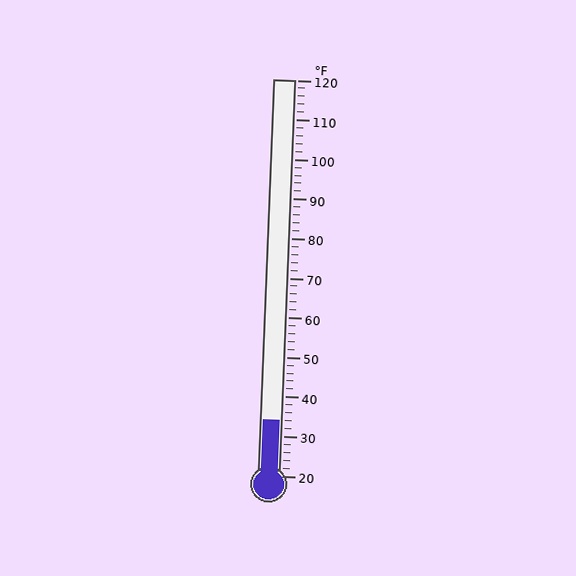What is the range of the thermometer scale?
The thermometer scale ranges from 20°F to 120°F.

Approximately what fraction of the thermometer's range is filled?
The thermometer is filled to approximately 15% of its range.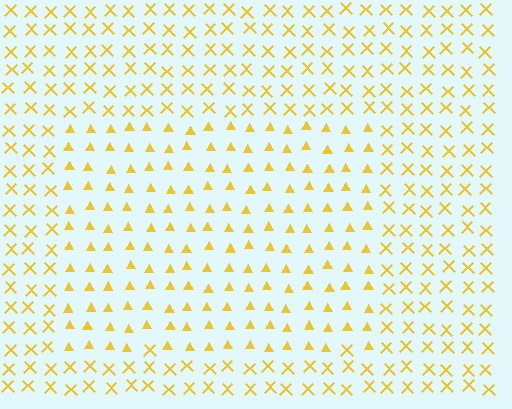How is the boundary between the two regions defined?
The boundary is defined by a change in element shape: triangles inside vs. X marks outside. All elements share the same color and spacing.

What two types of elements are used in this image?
The image uses triangles inside the rectangle region and X marks outside it.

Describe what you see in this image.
The image is filled with small yellow elements arranged in a uniform grid. A rectangle-shaped region contains triangles, while the surrounding area contains X marks. The boundary is defined purely by the change in element shape.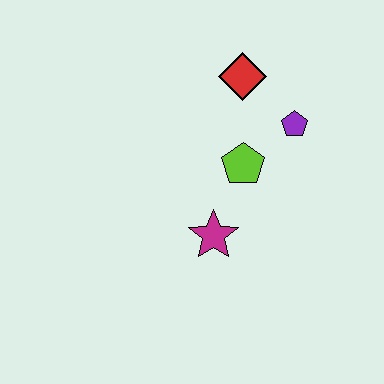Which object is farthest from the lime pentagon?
The red diamond is farthest from the lime pentagon.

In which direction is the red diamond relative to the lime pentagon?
The red diamond is above the lime pentagon.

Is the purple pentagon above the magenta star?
Yes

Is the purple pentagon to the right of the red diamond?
Yes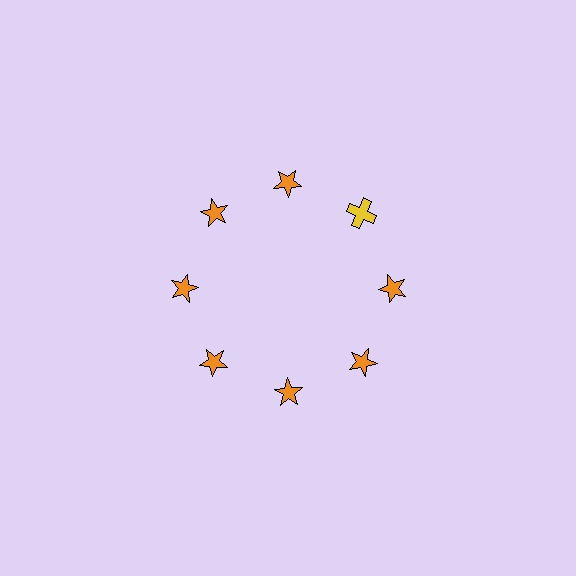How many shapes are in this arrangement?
There are 8 shapes arranged in a ring pattern.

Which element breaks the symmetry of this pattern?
The yellow cross at roughly the 2 o'clock position breaks the symmetry. All other shapes are orange stars.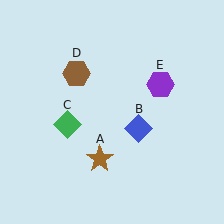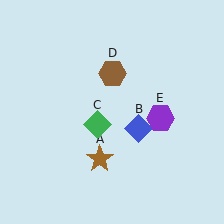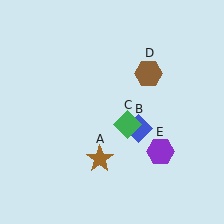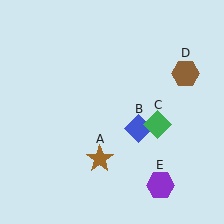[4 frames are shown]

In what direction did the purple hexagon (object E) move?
The purple hexagon (object E) moved down.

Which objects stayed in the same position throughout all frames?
Brown star (object A) and blue diamond (object B) remained stationary.